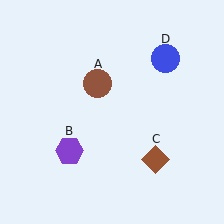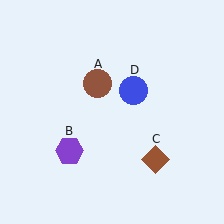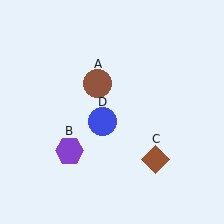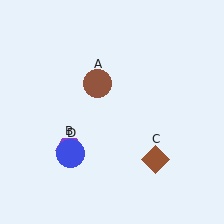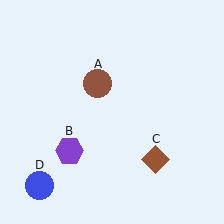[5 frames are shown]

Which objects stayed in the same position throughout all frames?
Brown circle (object A) and purple hexagon (object B) and brown diamond (object C) remained stationary.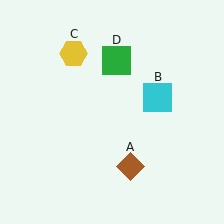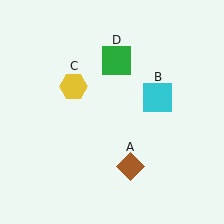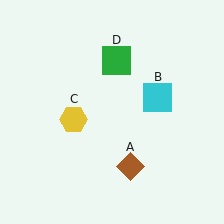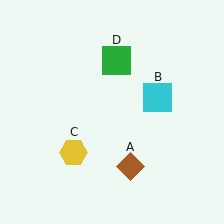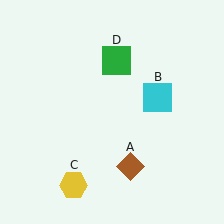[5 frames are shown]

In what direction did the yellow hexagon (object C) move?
The yellow hexagon (object C) moved down.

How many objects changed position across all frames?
1 object changed position: yellow hexagon (object C).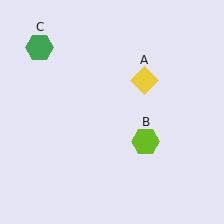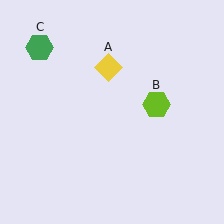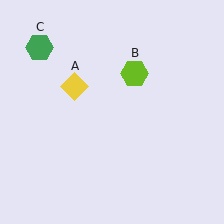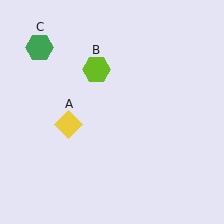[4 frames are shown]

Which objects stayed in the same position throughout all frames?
Green hexagon (object C) remained stationary.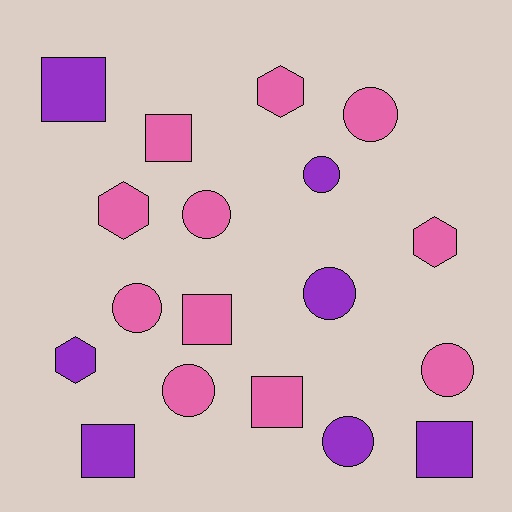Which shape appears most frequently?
Circle, with 8 objects.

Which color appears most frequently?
Pink, with 11 objects.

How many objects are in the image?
There are 18 objects.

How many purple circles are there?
There are 3 purple circles.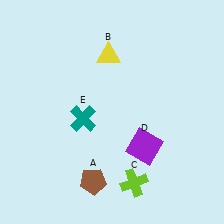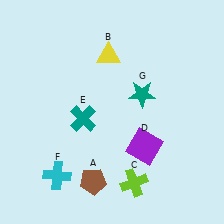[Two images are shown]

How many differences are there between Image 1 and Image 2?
There are 2 differences between the two images.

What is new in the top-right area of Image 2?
A teal star (G) was added in the top-right area of Image 2.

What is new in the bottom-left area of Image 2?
A cyan cross (F) was added in the bottom-left area of Image 2.